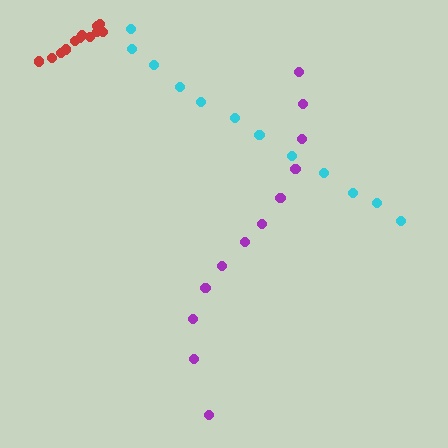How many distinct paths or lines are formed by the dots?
There are 3 distinct paths.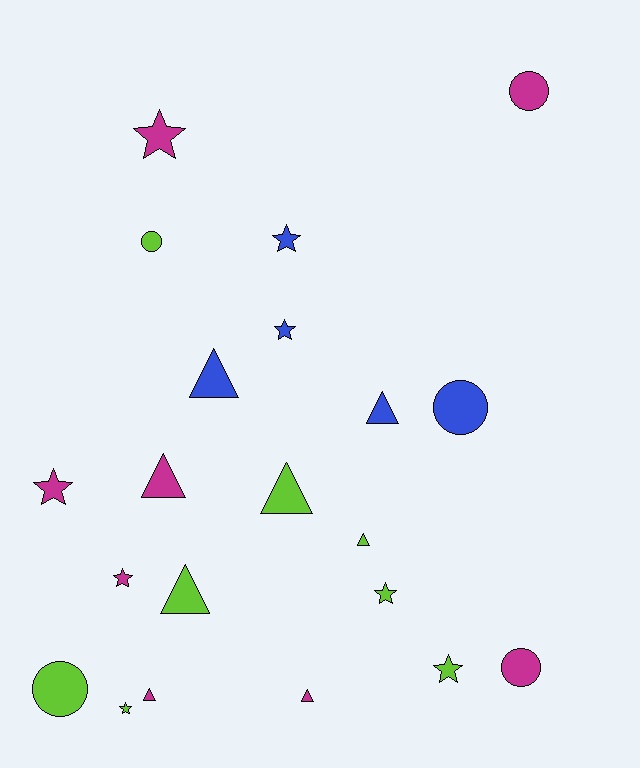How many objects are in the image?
There are 21 objects.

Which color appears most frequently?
Lime, with 8 objects.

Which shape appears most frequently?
Triangle, with 8 objects.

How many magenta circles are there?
There are 2 magenta circles.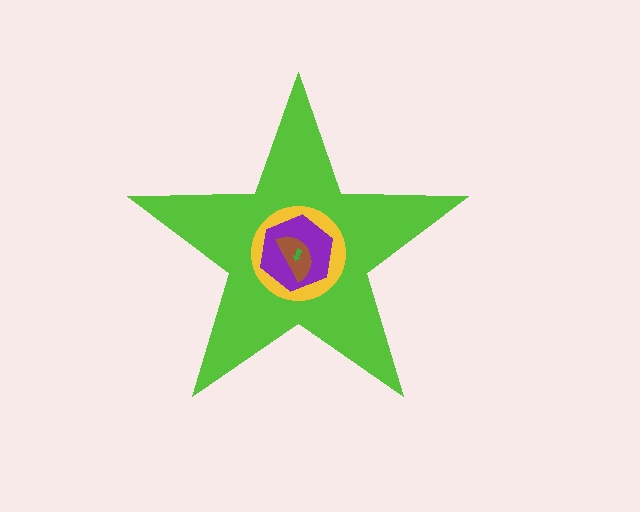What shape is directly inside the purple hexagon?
The brown semicircle.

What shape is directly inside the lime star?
The yellow circle.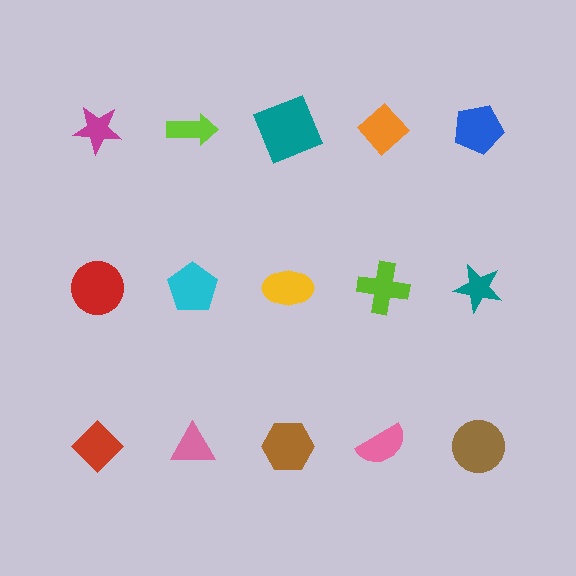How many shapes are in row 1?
5 shapes.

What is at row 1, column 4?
An orange diamond.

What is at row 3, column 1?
A red diamond.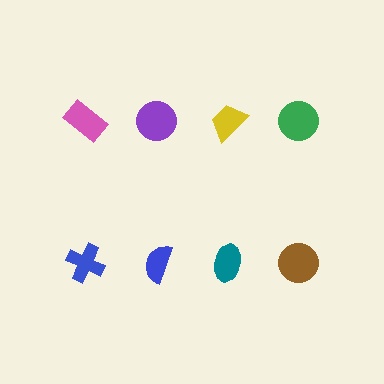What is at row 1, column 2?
A purple circle.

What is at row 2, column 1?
A blue cross.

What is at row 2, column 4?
A brown circle.